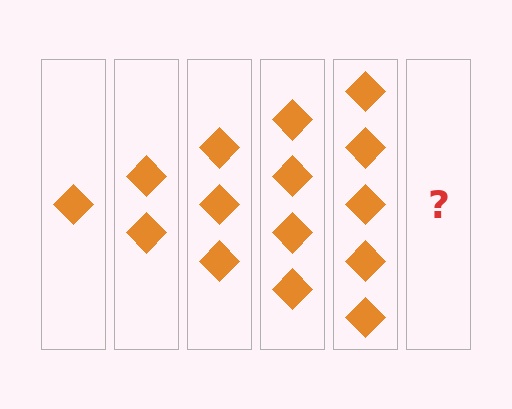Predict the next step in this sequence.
The next step is 6 diamonds.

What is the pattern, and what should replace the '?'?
The pattern is that each step adds one more diamond. The '?' should be 6 diamonds.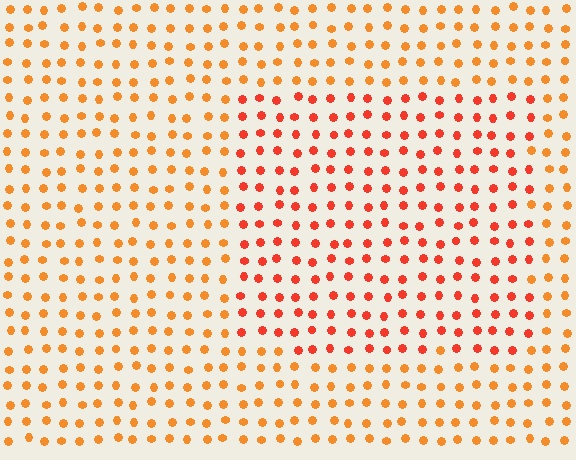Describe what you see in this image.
The image is filled with small orange elements in a uniform arrangement. A rectangle-shaped region is visible where the elements are tinted to a slightly different hue, forming a subtle color boundary.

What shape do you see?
I see a rectangle.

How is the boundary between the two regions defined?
The boundary is defined purely by a slight shift in hue (about 25 degrees). Spacing, size, and orientation are identical on both sides.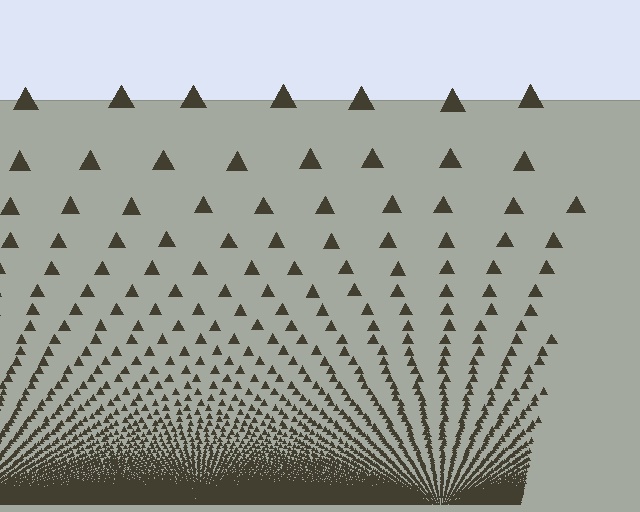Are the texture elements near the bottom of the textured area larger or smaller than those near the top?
Smaller. The gradient is inverted — elements near the bottom are smaller and denser.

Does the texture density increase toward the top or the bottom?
Density increases toward the bottom.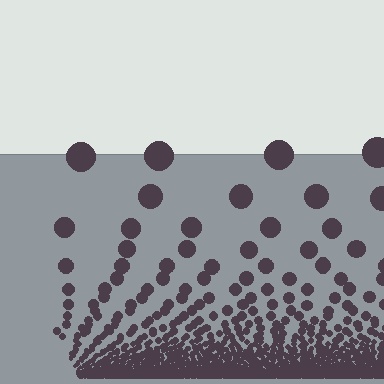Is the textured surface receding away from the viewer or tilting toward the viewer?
The surface appears to tilt toward the viewer. Texture elements get larger and sparser toward the top.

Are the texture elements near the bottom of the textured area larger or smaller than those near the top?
Smaller. The gradient is inverted — elements near the bottom are smaller and denser.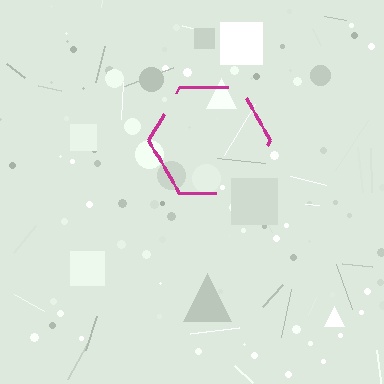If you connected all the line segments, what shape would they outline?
They would outline a hexagon.